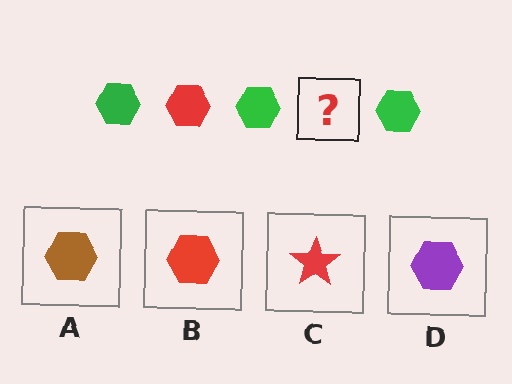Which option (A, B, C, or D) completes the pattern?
B.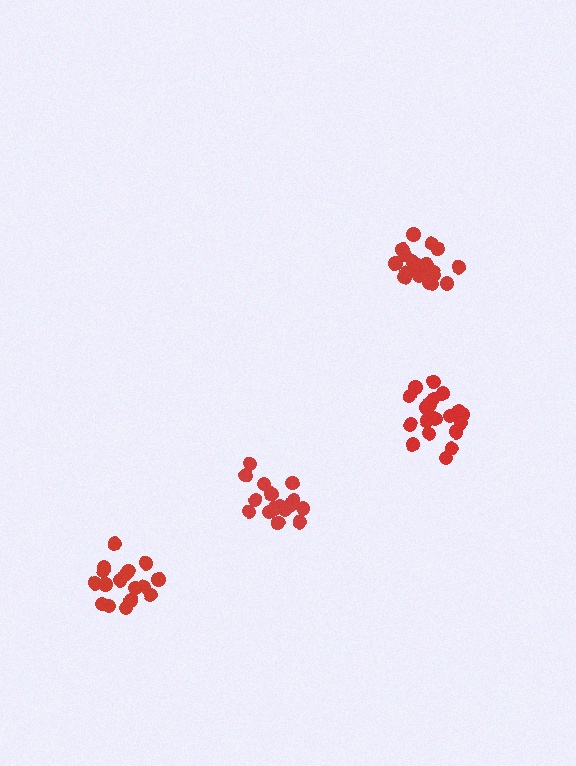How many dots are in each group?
Group 1: 16 dots, Group 2: 17 dots, Group 3: 20 dots, Group 4: 20 dots (73 total).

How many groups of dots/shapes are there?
There are 4 groups.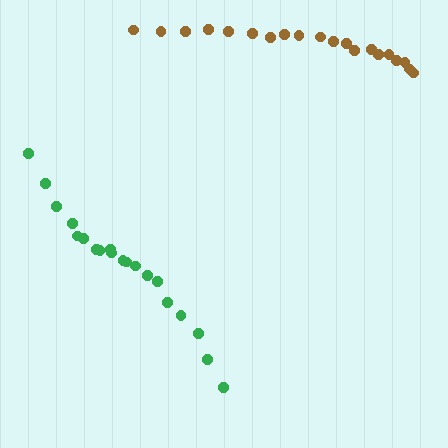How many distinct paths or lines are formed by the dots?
There are 2 distinct paths.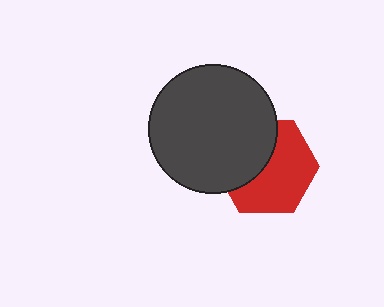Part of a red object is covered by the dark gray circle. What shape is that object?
It is a hexagon.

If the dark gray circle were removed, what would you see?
You would see the complete red hexagon.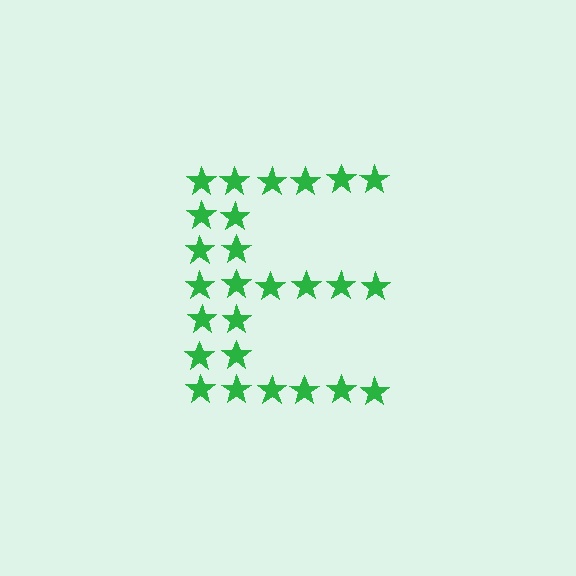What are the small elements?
The small elements are stars.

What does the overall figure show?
The overall figure shows the letter E.